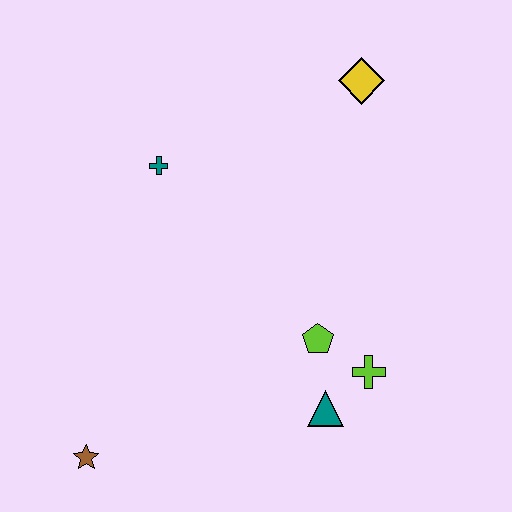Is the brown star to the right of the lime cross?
No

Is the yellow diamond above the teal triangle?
Yes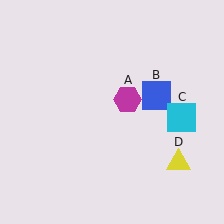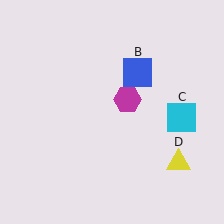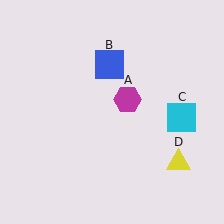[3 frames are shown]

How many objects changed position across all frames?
1 object changed position: blue square (object B).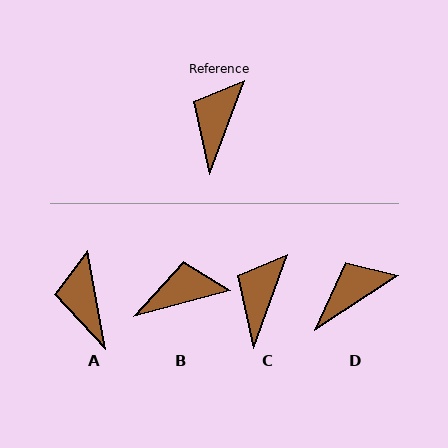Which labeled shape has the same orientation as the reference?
C.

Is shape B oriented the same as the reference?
No, it is off by about 55 degrees.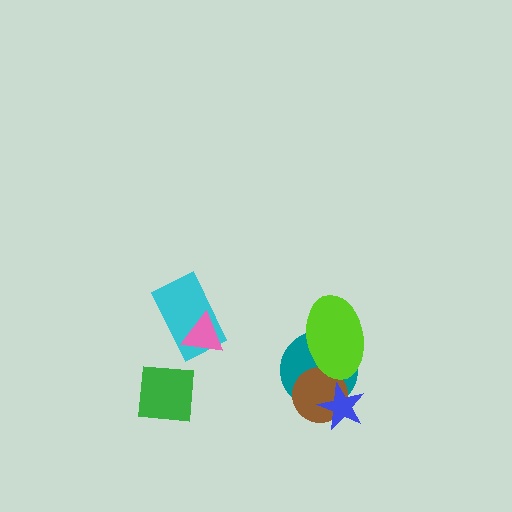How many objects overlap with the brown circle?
3 objects overlap with the brown circle.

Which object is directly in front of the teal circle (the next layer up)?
The brown circle is directly in front of the teal circle.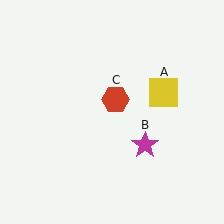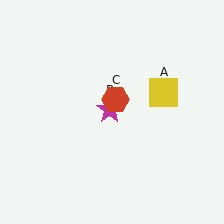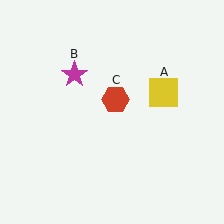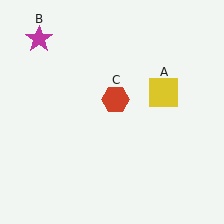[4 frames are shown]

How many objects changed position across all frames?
1 object changed position: magenta star (object B).